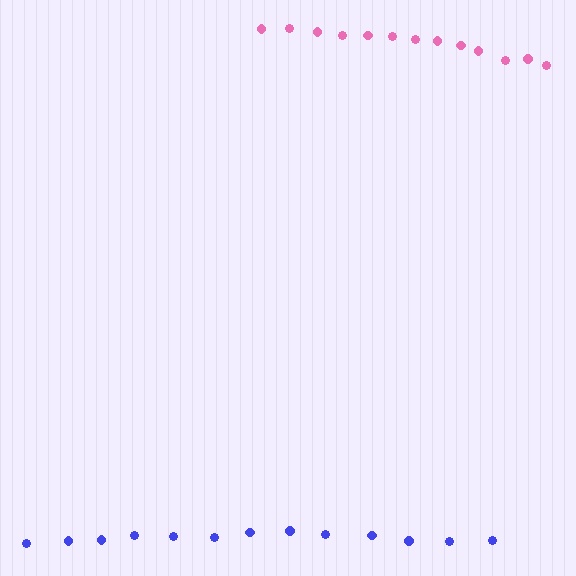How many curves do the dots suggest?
There are 2 distinct paths.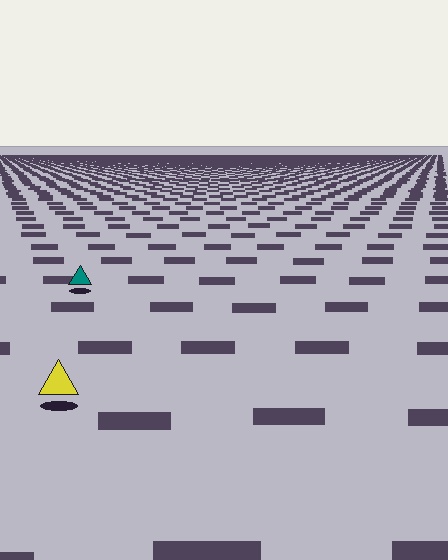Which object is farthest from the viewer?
The teal triangle is farthest from the viewer. It appears smaller and the ground texture around it is denser.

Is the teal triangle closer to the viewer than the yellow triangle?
No. The yellow triangle is closer — you can tell from the texture gradient: the ground texture is coarser near it.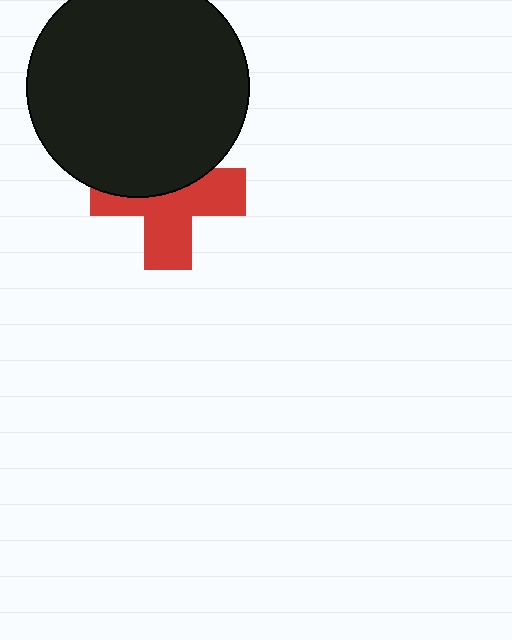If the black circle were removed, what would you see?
You would see the complete red cross.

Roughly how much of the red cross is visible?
About half of it is visible (roughly 57%).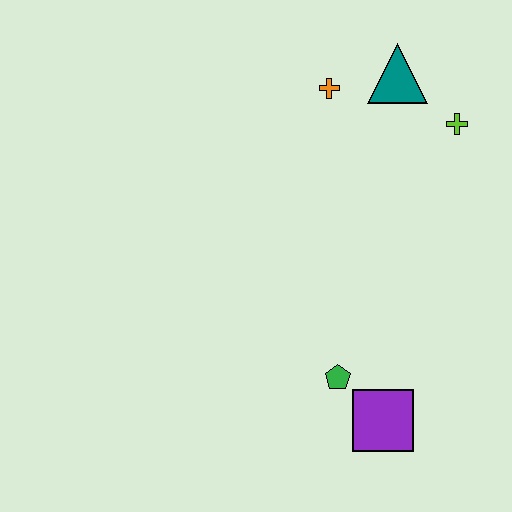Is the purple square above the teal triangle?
No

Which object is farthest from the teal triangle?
The purple square is farthest from the teal triangle.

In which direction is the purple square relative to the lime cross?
The purple square is below the lime cross.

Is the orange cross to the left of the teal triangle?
Yes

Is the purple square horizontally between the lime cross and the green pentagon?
Yes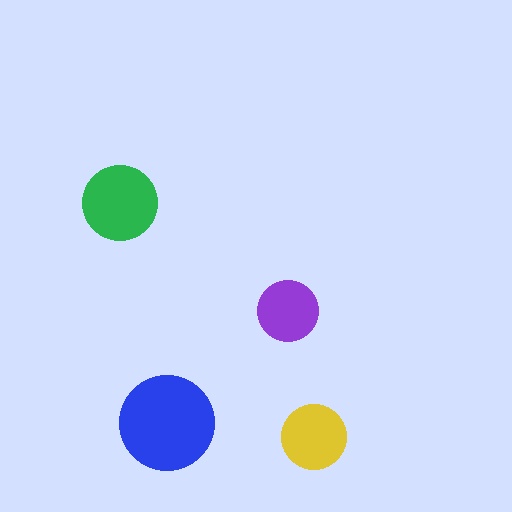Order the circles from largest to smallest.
the blue one, the green one, the yellow one, the purple one.